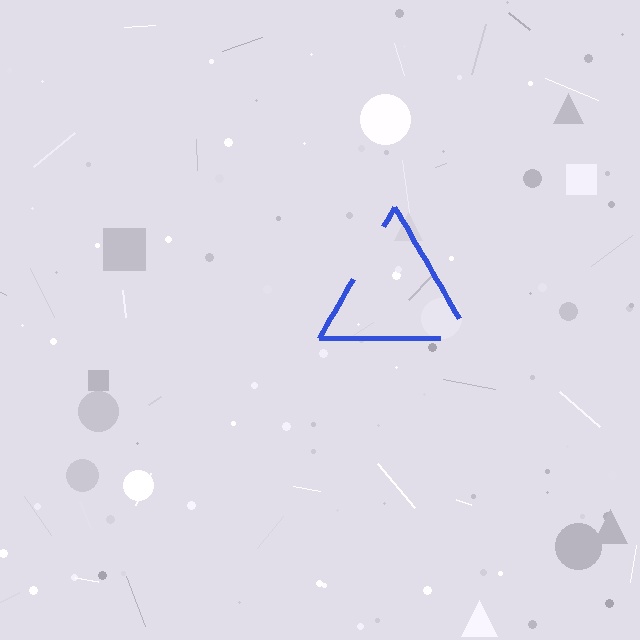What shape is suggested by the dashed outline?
The dashed outline suggests a triangle.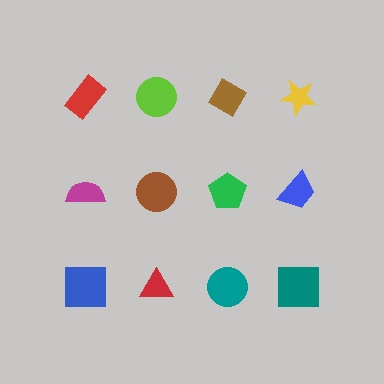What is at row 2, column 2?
A brown circle.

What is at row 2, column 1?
A magenta semicircle.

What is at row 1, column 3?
A brown diamond.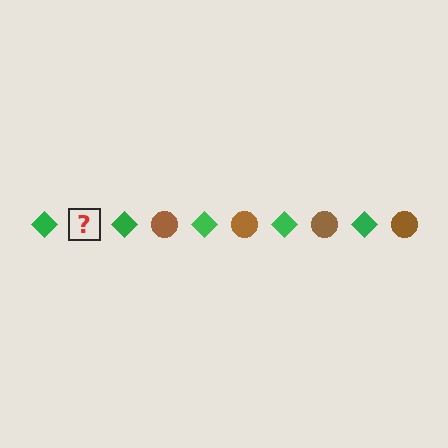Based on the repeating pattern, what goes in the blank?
The blank should be a brown circle.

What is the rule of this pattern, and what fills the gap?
The rule is that the pattern alternates between green diamond and brown circle. The gap should be filled with a brown circle.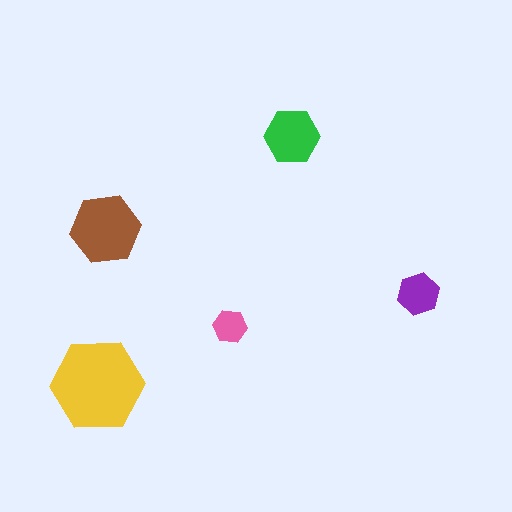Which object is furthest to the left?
The yellow hexagon is leftmost.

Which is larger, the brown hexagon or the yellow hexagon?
The yellow one.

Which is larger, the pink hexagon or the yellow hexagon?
The yellow one.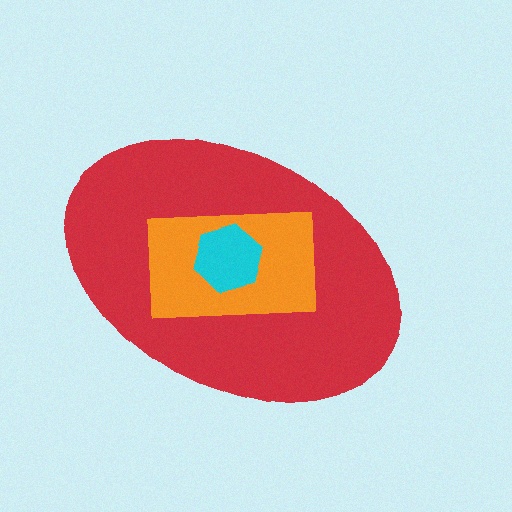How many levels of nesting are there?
3.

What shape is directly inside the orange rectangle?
The cyan hexagon.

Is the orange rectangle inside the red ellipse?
Yes.